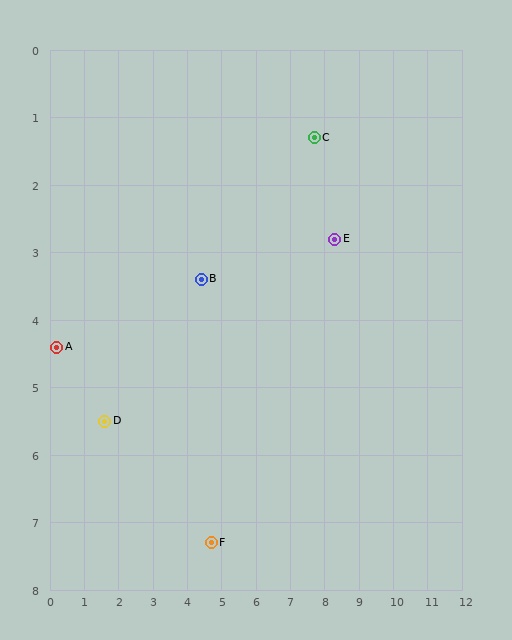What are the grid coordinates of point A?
Point A is at approximately (0.2, 4.4).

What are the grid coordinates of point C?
Point C is at approximately (7.7, 1.3).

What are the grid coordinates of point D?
Point D is at approximately (1.6, 5.5).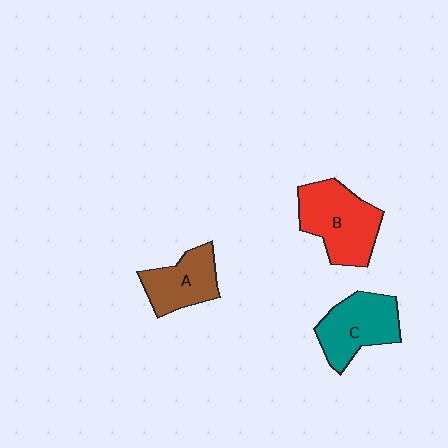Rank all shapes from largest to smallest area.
From largest to smallest: B (red), C (teal), A (brown).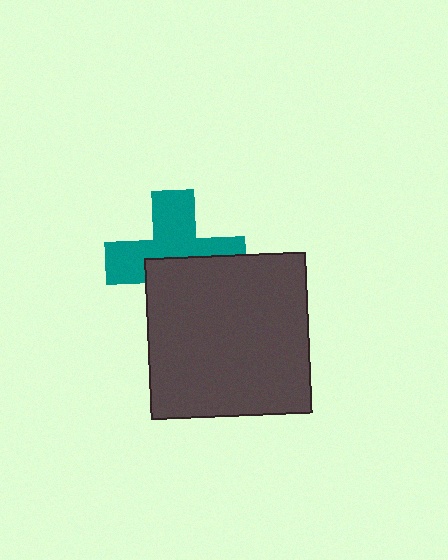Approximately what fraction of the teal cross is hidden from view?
Roughly 45% of the teal cross is hidden behind the dark gray square.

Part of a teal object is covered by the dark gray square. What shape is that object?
It is a cross.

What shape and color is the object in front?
The object in front is a dark gray square.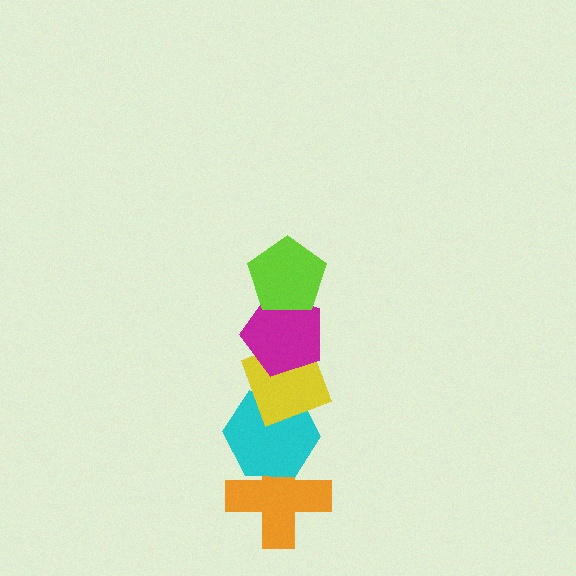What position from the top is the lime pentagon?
The lime pentagon is 1st from the top.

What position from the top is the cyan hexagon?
The cyan hexagon is 4th from the top.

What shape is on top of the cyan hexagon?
The yellow diamond is on top of the cyan hexagon.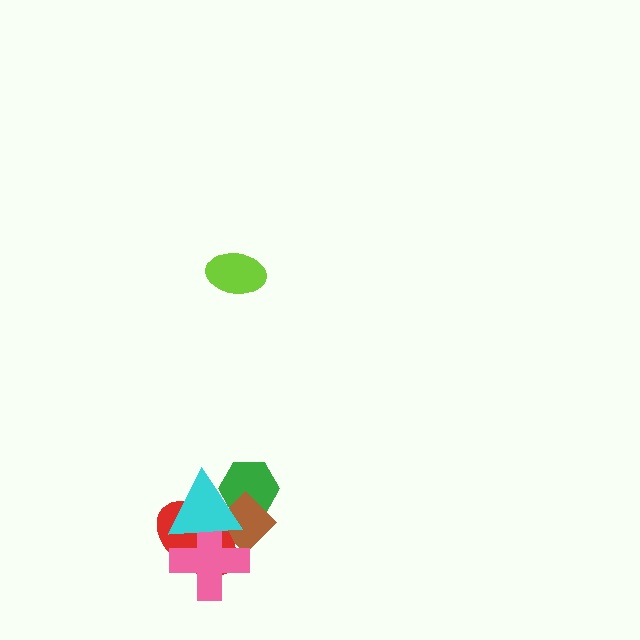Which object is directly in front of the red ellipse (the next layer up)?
The pink cross is directly in front of the red ellipse.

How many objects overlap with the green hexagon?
2 objects overlap with the green hexagon.